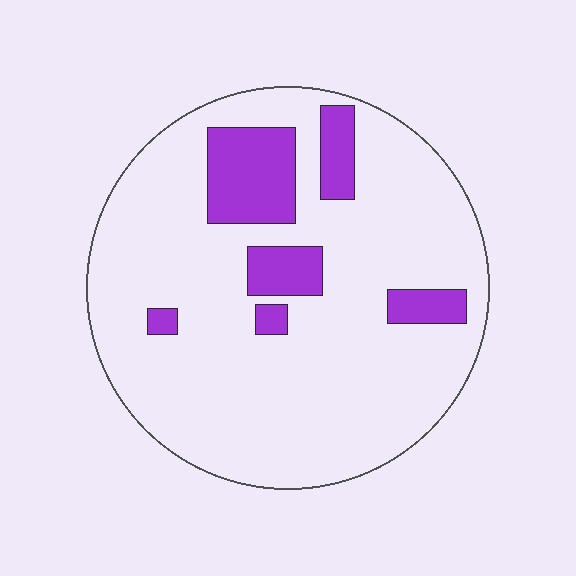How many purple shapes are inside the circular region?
6.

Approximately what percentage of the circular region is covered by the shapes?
Approximately 15%.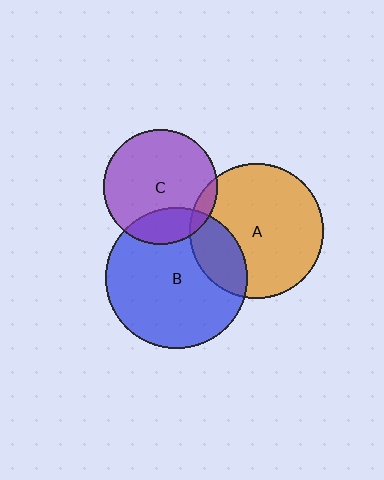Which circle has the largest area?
Circle B (blue).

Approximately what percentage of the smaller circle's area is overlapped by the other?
Approximately 10%.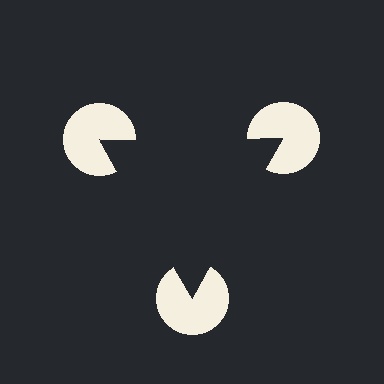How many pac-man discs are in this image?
There are 3 — one at each vertex of the illusory triangle.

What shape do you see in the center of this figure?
An illusory triangle — its edges are inferred from the aligned wedge cuts in the pac-man discs, not physically drawn.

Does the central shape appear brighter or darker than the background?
It typically appears slightly darker than the background, even though no actual brightness change is drawn.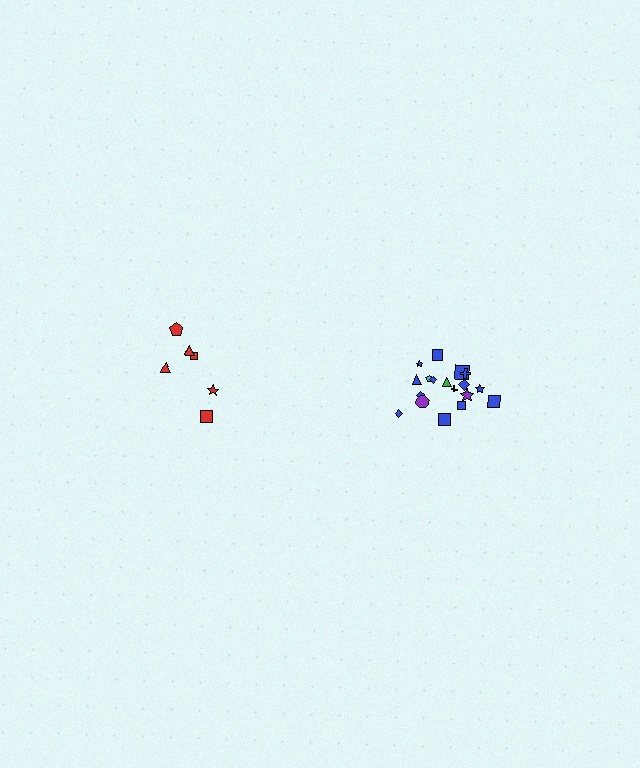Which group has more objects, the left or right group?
The right group.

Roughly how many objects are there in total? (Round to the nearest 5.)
Roughly 25 objects in total.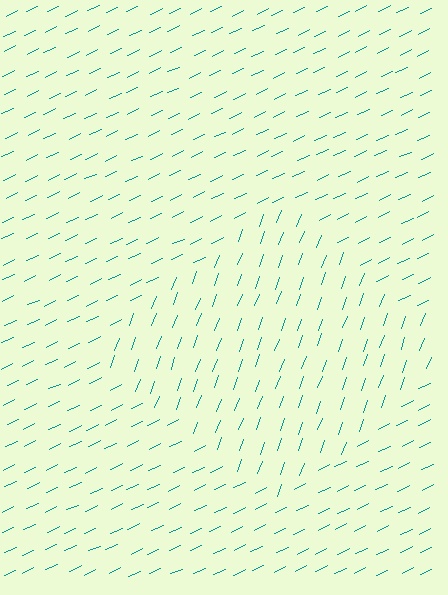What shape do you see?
I see a diamond.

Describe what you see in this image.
The image is filled with small teal line segments. A diamond region in the image has lines oriented differently from the surrounding lines, creating a visible texture boundary.